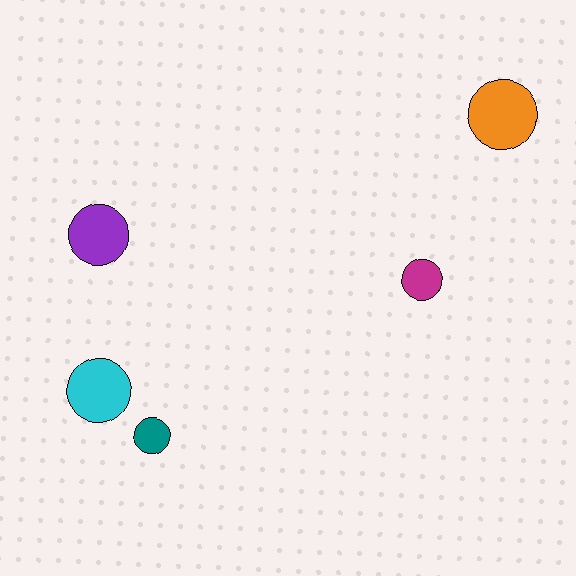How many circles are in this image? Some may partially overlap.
There are 5 circles.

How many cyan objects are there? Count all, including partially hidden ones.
There is 1 cyan object.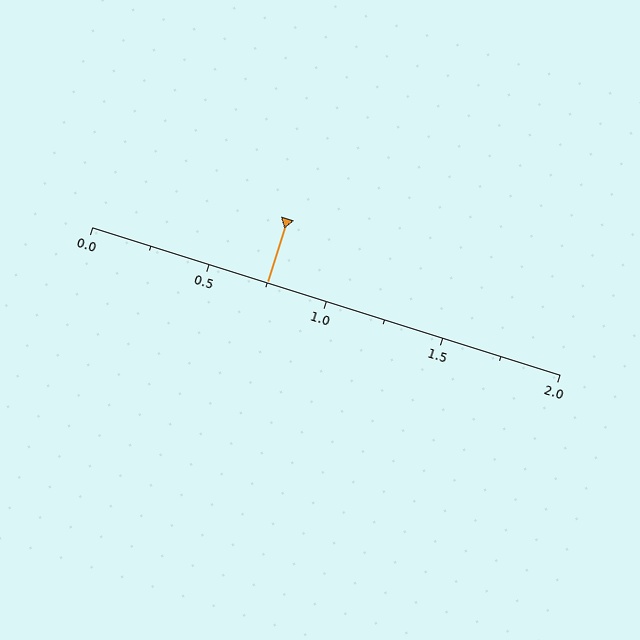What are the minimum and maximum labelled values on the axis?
The axis runs from 0.0 to 2.0.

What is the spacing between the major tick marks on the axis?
The major ticks are spaced 0.5 apart.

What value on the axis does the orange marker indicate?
The marker indicates approximately 0.75.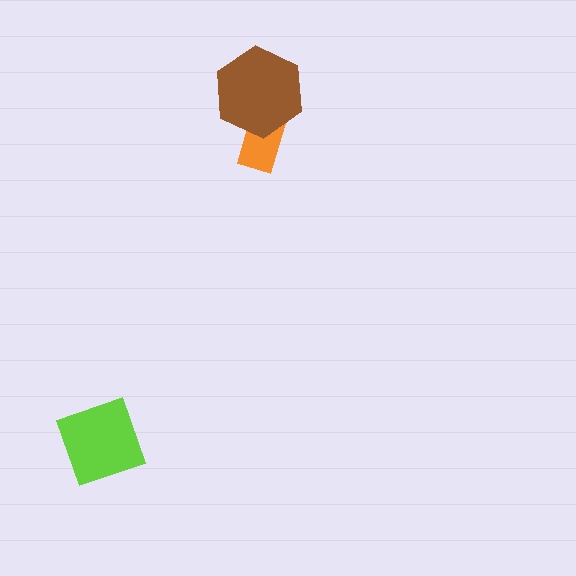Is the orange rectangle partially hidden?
Yes, it is partially covered by another shape.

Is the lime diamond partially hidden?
No, no other shape covers it.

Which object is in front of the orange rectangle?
The brown hexagon is in front of the orange rectangle.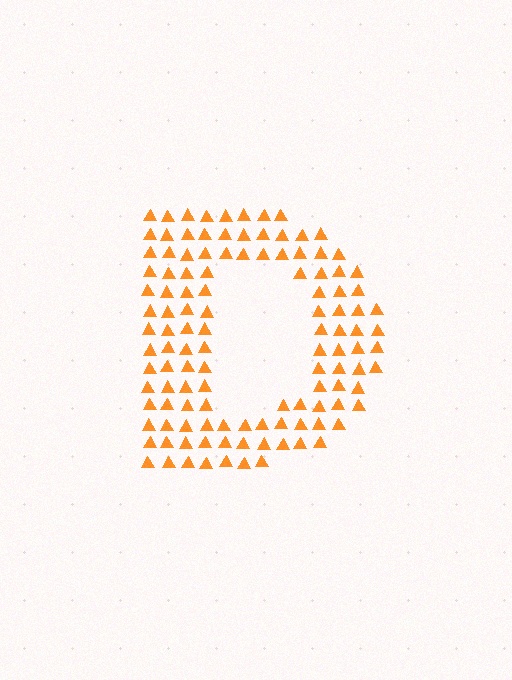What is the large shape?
The large shape is the letter D.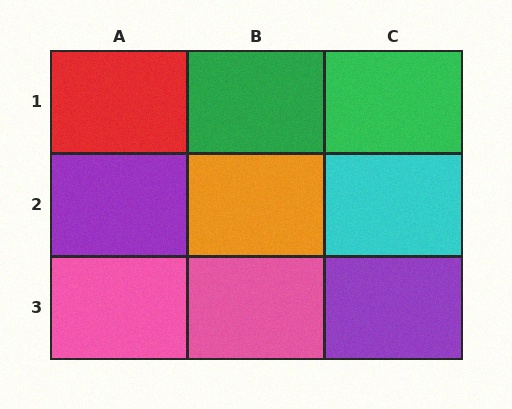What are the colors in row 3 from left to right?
Pink, pink, purple.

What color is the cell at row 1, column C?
Green.